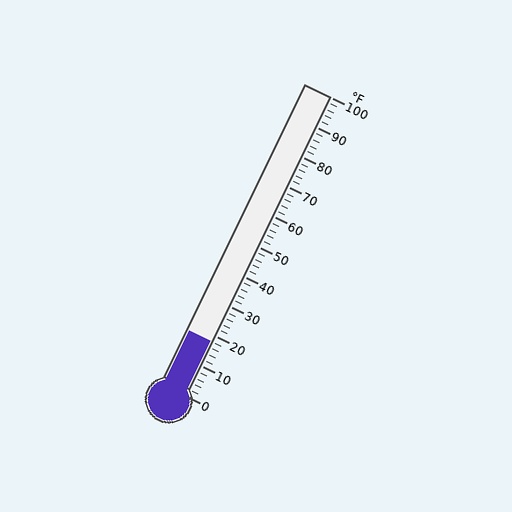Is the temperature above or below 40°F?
The temperature is below 40°F.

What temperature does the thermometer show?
The thermometer shows approximately 18°F.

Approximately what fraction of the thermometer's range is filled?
The thermometer is filled to approximately 20% of its range.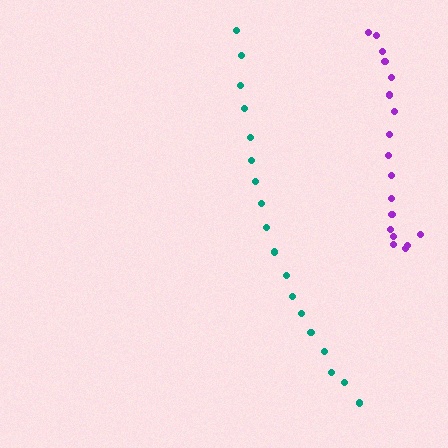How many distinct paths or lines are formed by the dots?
There are 2 distinct paths.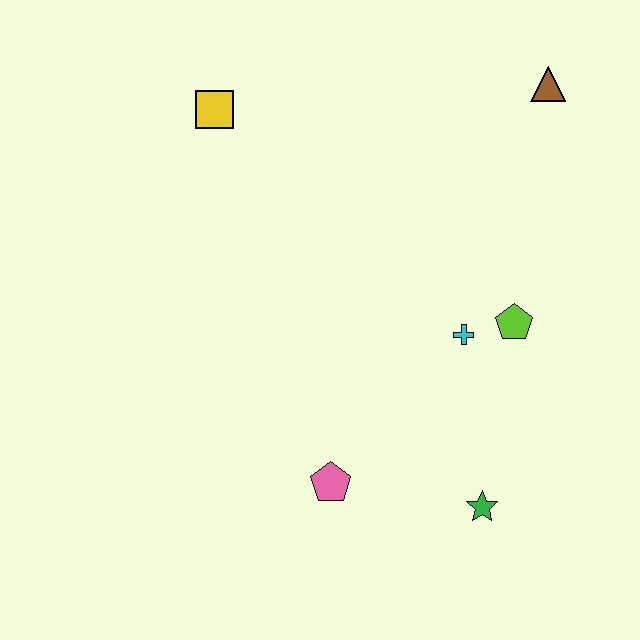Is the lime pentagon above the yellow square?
No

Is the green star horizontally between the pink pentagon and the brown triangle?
Yes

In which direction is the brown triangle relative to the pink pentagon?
The brown triangle is above the pink pentagon.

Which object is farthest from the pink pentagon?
The brown triangle is farthest from the pink pentagon.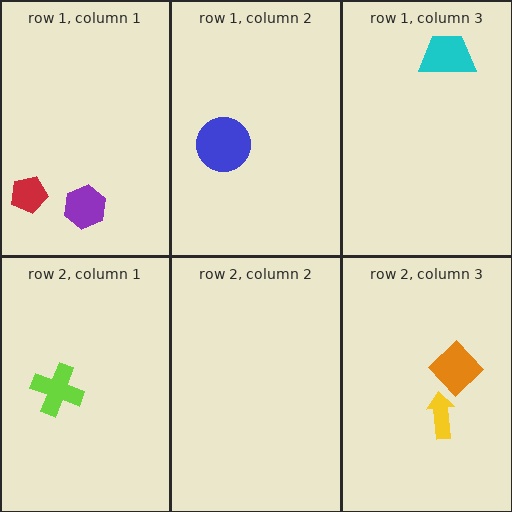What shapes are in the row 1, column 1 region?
The purple hexagon, the red pentagon.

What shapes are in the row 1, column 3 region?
The cyan trapezoid.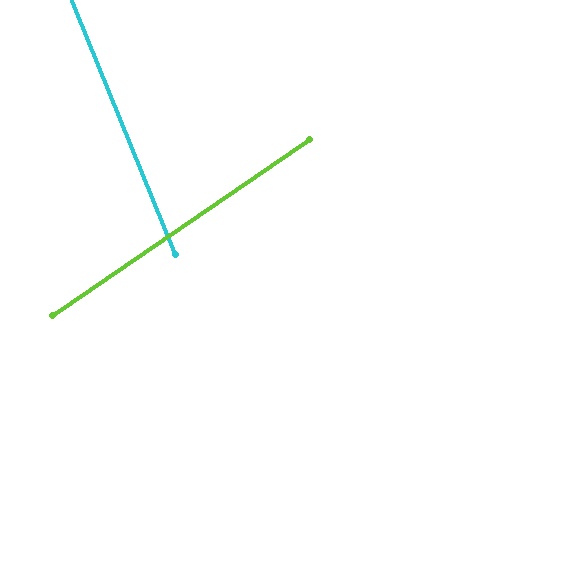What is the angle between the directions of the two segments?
Approximately 78 degrees.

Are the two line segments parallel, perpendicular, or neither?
Neither parallel nor perpendicular — they differ by about 78°.